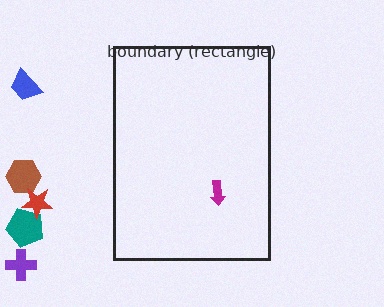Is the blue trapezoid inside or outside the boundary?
Outside.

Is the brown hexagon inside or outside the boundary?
Outside.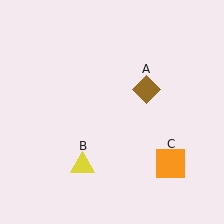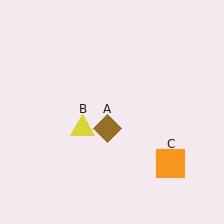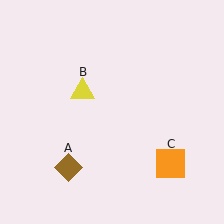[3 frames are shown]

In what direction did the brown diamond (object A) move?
The brown diamond (object A) moved down and to the left.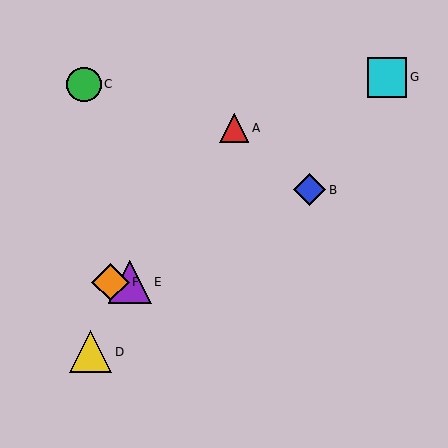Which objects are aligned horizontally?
Objects E, F are aligned horizontally.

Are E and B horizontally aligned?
No, E is at y≈282 and B is at y≈190.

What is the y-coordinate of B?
Object B is at y≈190.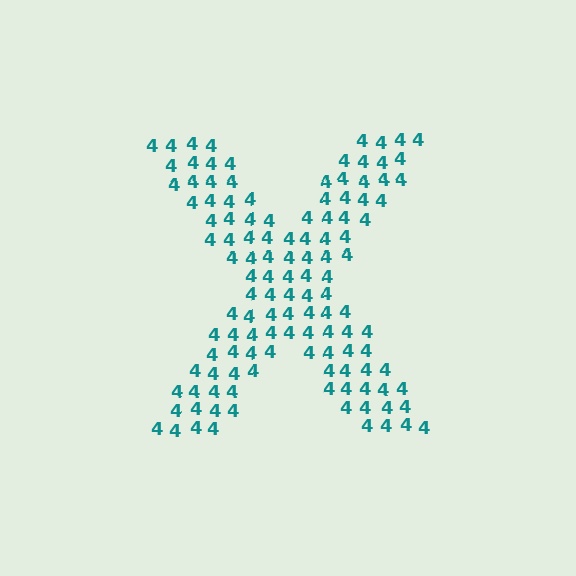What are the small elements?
The small elements are digit 4's.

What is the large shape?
The large shape is the letter X.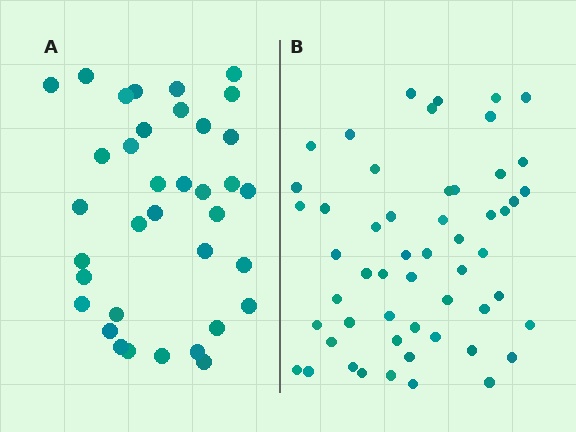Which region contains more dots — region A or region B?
Region B (the right region) has more dots.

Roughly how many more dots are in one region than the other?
Region B has approximately 20 more dots than region A.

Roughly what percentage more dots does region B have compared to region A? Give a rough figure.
About 50% more.